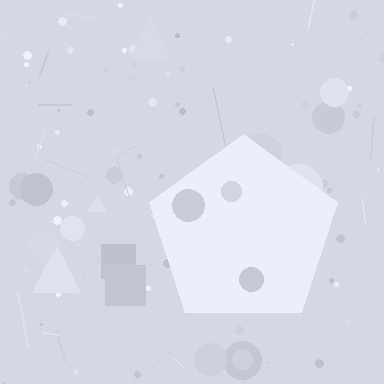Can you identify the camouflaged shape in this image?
The camouflaged shape is a pentagon.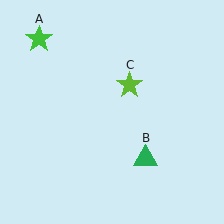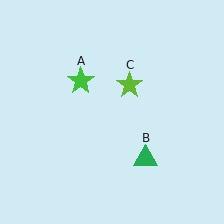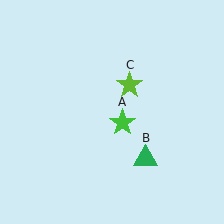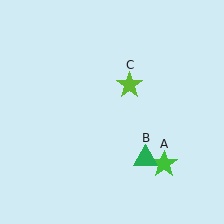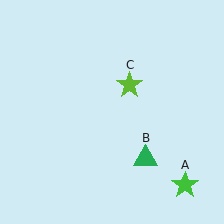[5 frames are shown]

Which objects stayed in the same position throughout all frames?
Green triangle (object B) and lime star (object C) remained stationary.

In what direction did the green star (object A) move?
The green star (object A) moved down and to the right.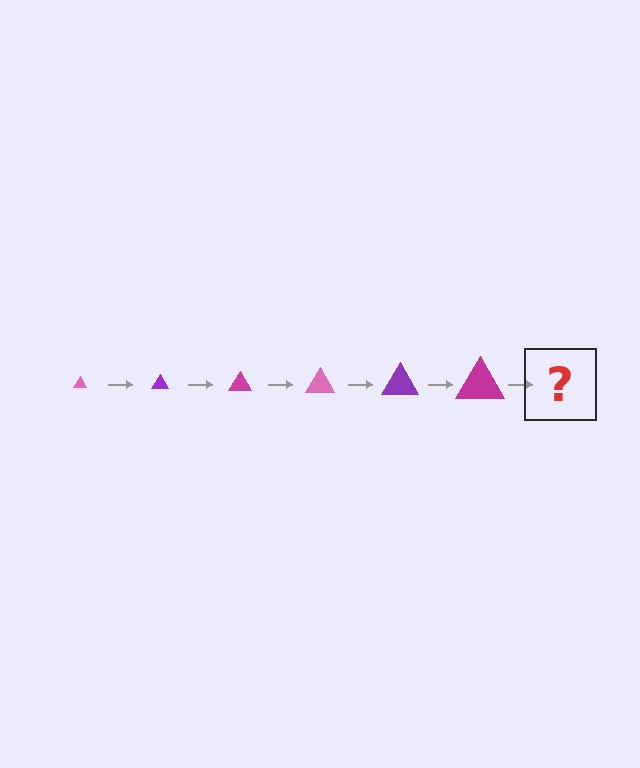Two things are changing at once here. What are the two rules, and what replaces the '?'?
The two rules are that the triangle grows larger each step and the color cycles through pink, purple, and magenta. The '?' should be a pink triangle, larger than the previous one.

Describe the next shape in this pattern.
It should be a pink triangle, larger than the previous one.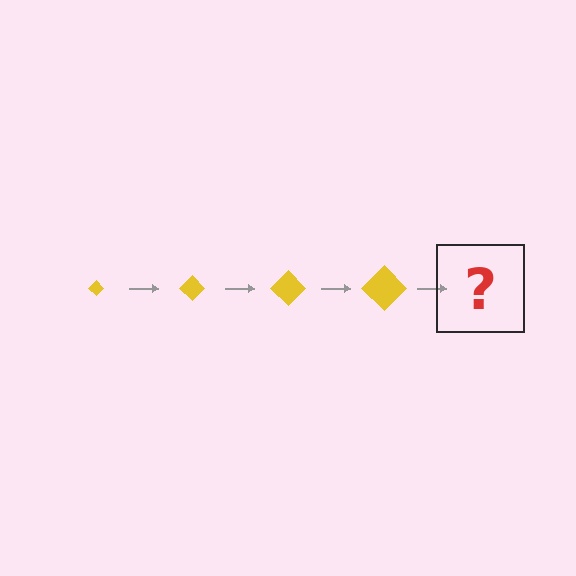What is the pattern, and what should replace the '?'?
The pattern is that the diamond gets progressively larger each step. The '?' should be a yellow diamond, larger than the previous one.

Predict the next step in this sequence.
The next step is a yellow diamond, larger than the previous one.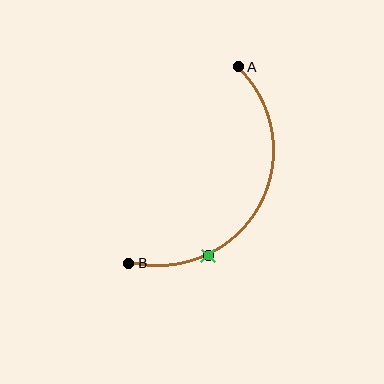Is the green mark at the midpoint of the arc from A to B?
No. The green mark lies on the arc but is closer to endpoint B. The arc midpoint would be at the point on the curve equidistant along the arc from both A and B.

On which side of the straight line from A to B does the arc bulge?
The arc bulges to the right of the straight line connecting A and B.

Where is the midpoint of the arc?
The arc midpoint is the point on the curve farthest from the straight line joining A and B. It sits to the right of that line.